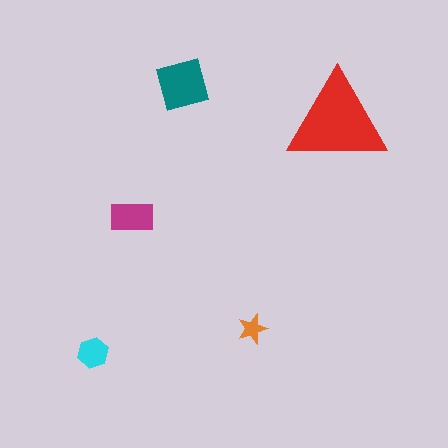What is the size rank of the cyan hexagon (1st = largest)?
4th.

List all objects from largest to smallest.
The red triangle, the teal square, the magenta rectangle, the cyan hexagon, the orange star.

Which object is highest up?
The teal square is topmost.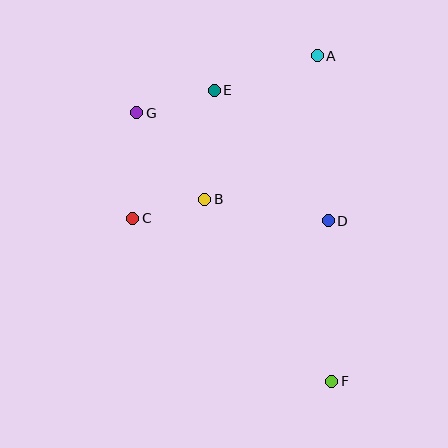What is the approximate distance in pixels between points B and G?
The distance between B and G is approximately 110 pixels.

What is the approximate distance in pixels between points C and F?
The distance between C and F is approximately 257 pixels.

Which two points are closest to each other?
Points B and C are closest to each other.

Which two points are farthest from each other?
Points F and G are farthest from each other.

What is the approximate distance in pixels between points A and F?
The distance between A and F is approximately 326 pixels.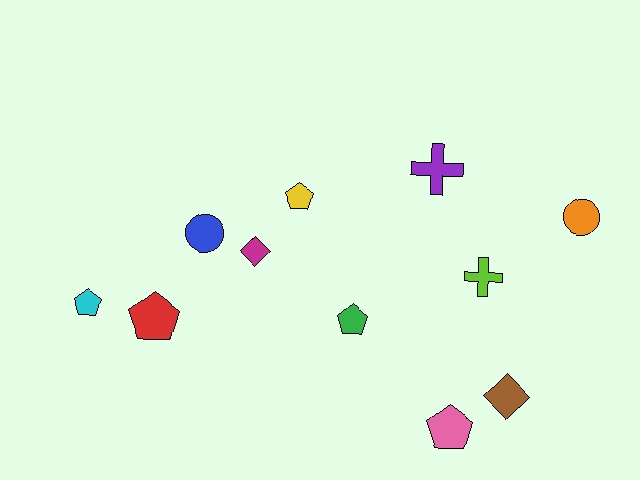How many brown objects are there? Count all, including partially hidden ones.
There is 1 brown object.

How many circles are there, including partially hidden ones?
There are 2 circles.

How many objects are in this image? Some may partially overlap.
There are 11 objects.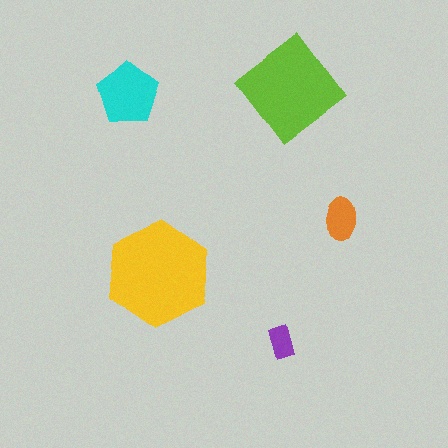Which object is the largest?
The yellow hexagon.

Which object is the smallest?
The purple rectangle.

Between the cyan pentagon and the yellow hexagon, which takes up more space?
The yellow hexagon.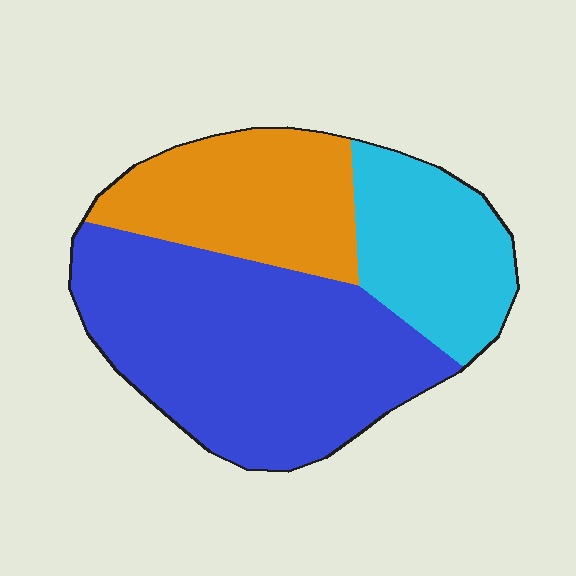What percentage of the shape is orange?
Orange covers around 25% of the shape.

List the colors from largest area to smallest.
From largest to smallest: blue, orange, cyan.